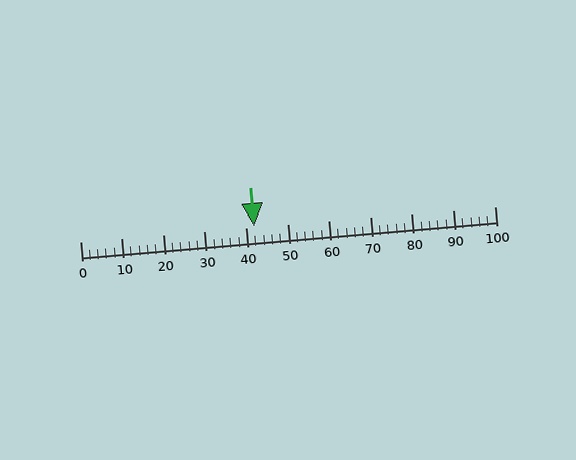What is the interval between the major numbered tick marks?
The major tick marks are spaced 10 units apart.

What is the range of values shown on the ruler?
The ruler shows values from 0 to 100.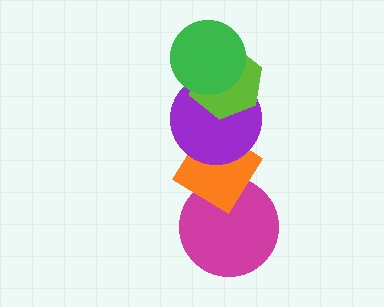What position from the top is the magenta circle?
The magenta circle is 5th from the top.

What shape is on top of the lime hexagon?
The green circle is on top of the lime hexagon.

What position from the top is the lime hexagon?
The lime hexagon is 2nd from the top.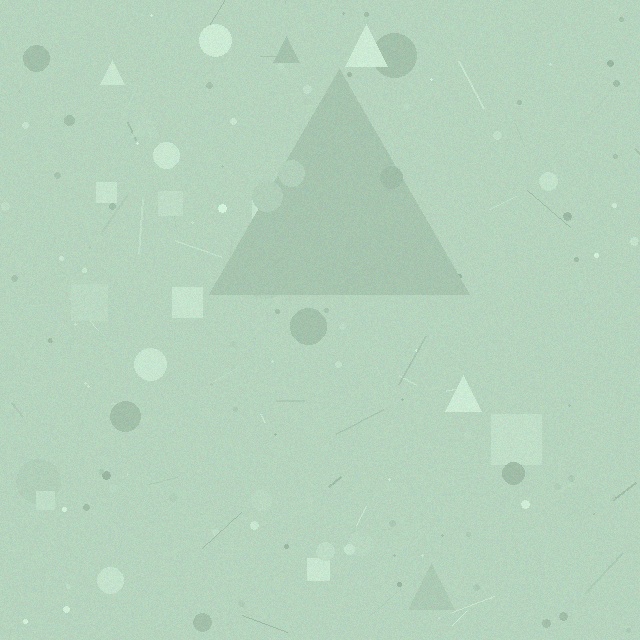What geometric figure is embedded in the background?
A triangle is embedded in the background.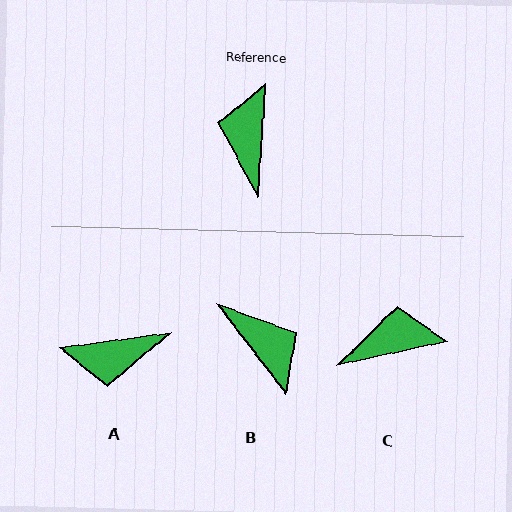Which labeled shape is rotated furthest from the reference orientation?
B, about 138 degrees away.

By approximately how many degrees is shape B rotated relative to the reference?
Approximately 138 degrees clockwise.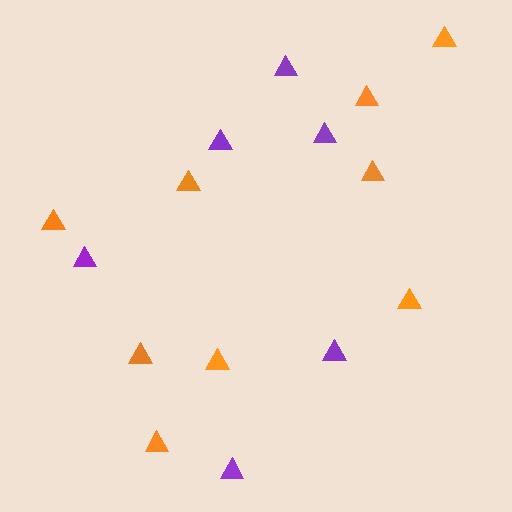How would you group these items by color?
There are 2 groups: one group of orange triangles (9) and one group of purple triangles (6).